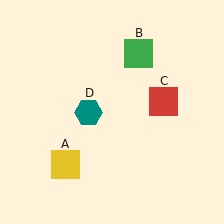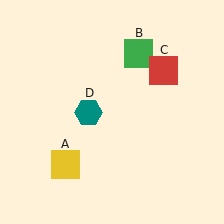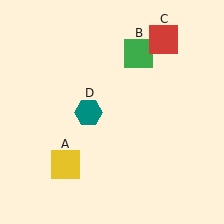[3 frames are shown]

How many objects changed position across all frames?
1 object changed position: red square (object C).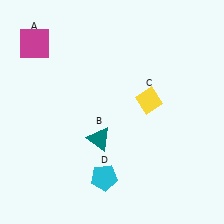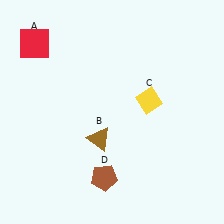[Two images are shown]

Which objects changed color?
A changed from magenta to red. B changed from teal to brown. D changed from cyan to brown.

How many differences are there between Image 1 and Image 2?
There are 3 differences between the two images.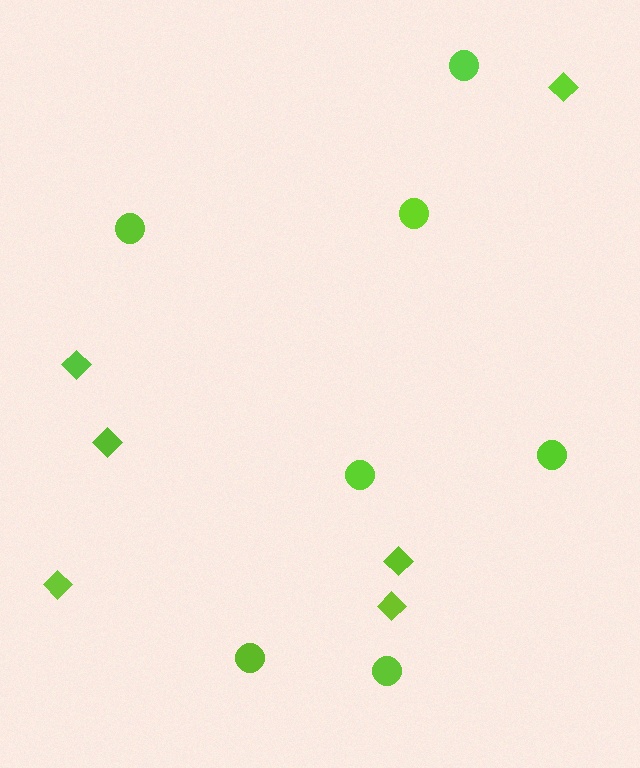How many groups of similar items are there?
There are 2 groups: one group of diamonds (6) and one group of circles (7).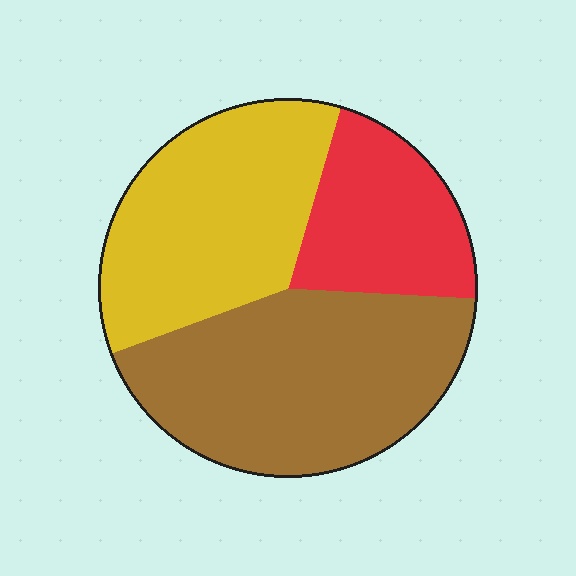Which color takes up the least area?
Red, at roughly 20%.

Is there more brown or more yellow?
Brown.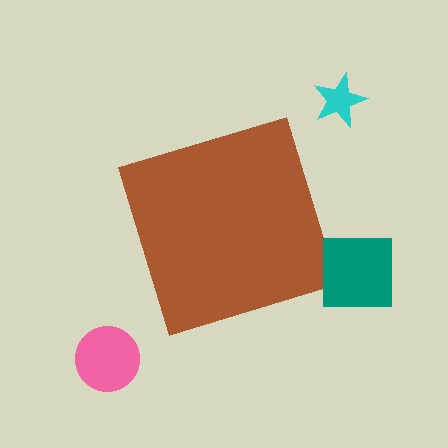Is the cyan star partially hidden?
No, the cyan star is fully visible.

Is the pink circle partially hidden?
No, the pink circle is fully visible.